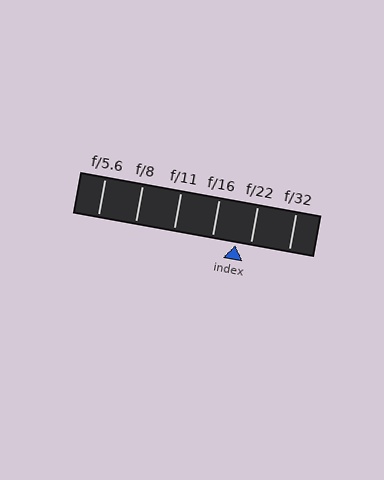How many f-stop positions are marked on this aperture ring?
There are 6 f-stop positions marked.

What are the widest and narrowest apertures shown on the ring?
The widest aperture shown is f/5.6 and the narrowest is f/32.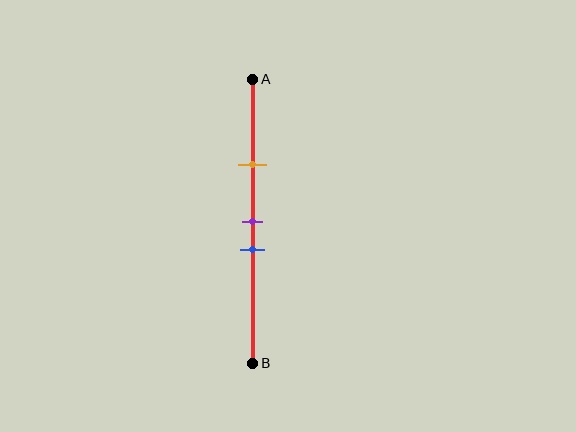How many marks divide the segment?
There are 3 marks dividing the segment.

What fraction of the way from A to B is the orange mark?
The orange mark is approximately 30% (0.3) of the way from A to B.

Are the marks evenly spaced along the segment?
No, the marks are not evenly spaced.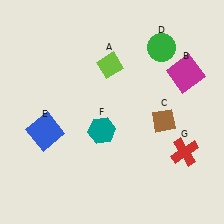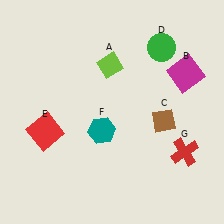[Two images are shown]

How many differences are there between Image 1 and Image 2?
There is 1 difference between the two images.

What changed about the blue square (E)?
In Image 1, E is blue. In Image 2, it changed to red.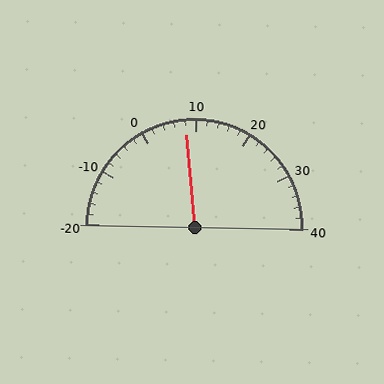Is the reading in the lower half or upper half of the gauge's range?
The reading is in the lower half of the range (-20 to 40).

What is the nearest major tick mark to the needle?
The nearest major tick mark is 10.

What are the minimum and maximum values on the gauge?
The gauge ranges from -20 to 40.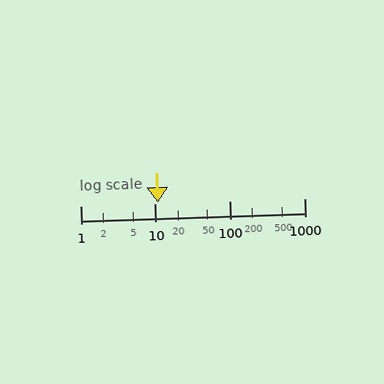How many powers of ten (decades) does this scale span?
The scale spans 3 decades, from 1 to 1000.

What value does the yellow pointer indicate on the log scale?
The pointer indicates approximately 11.